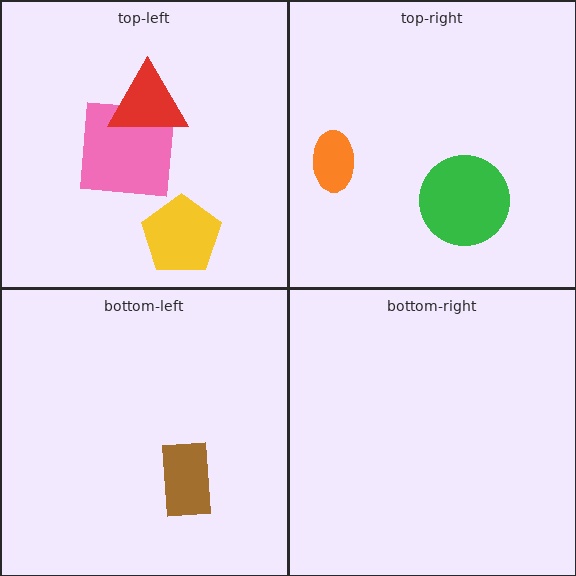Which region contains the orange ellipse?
The top-right region.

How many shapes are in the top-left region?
3.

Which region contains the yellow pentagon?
The top-left region.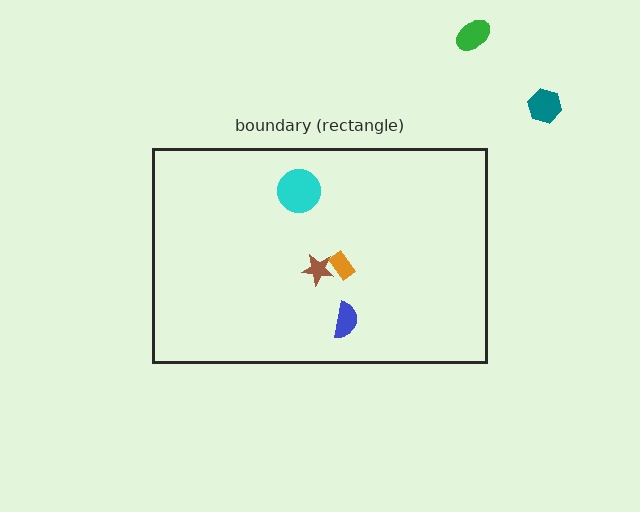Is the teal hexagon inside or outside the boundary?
Outside.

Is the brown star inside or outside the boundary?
Inside.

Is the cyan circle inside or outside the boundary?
Inside.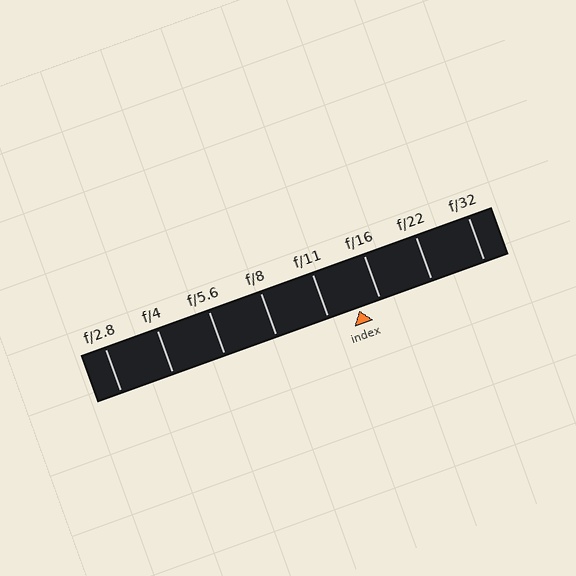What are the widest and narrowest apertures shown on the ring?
The widest aperture shown is f/2.8 and the narrowest is f/32.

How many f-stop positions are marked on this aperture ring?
There are 8 f-stop positions marked.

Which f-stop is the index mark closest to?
The index mark is closest to f/16.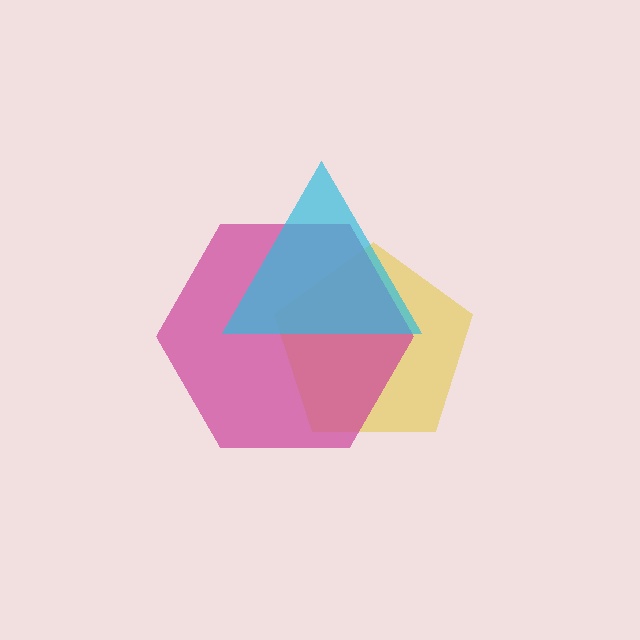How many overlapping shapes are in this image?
There are 3 overlapping shapes in the image.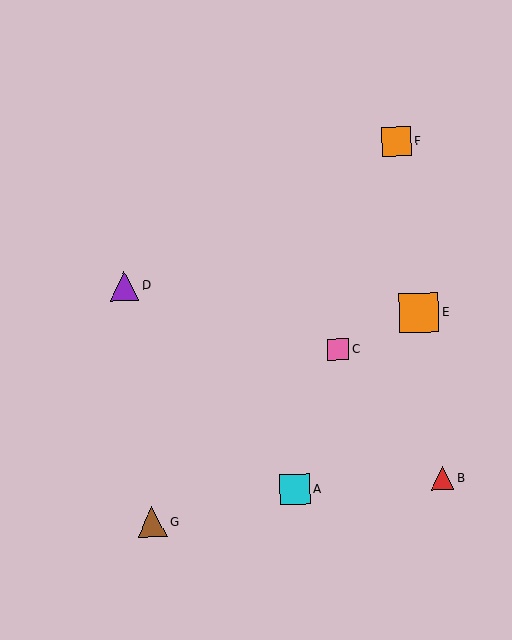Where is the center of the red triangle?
The center of the red triangle is at (443, 478).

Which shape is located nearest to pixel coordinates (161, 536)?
The brown triangle (labeled G) at (152, 522) is nearest to that location.